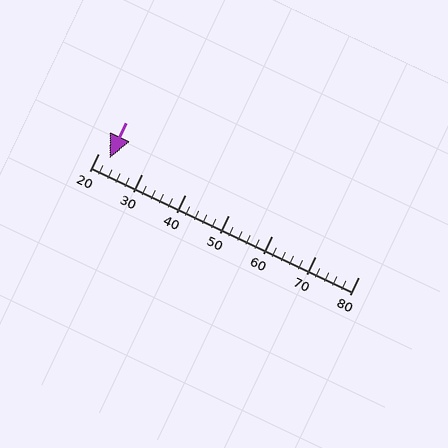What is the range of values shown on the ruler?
The ruler shows values from 20 to 80.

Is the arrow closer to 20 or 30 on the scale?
The arrow is closer to 20.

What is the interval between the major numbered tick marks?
The major tick marks are spaced 10 units apart.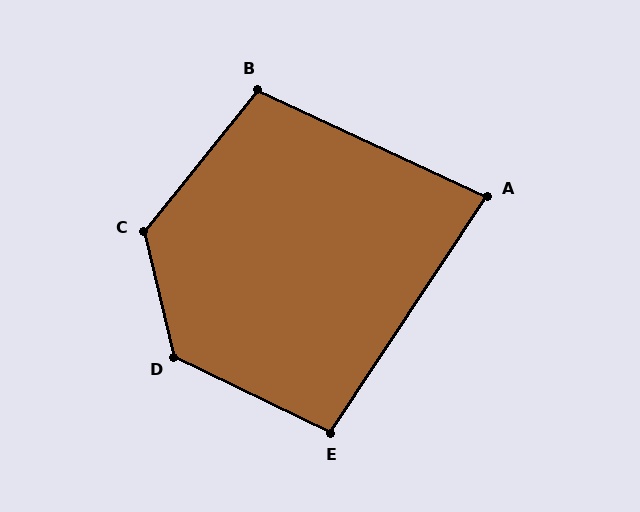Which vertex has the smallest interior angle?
A, at approximately 81 degrees.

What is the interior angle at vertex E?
Approximately 98 degrees (obtuse).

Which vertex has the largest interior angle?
D, at approximately 129 degrees.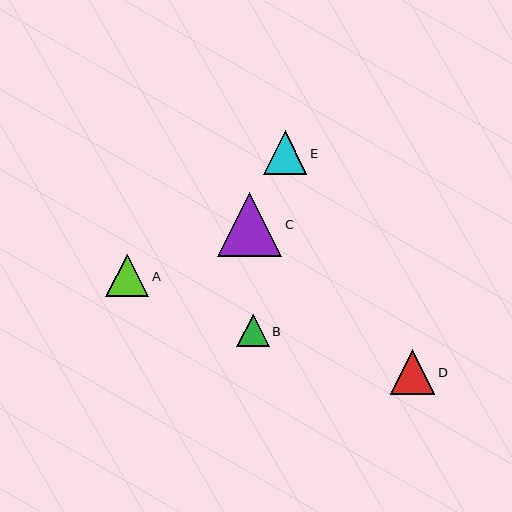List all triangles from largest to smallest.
From largest to smallest: C, D, E, A, B.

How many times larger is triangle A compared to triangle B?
Triangle A is approximately 1.3 times the size of triangle B.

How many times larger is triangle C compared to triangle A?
Triangle C is approximately 1.5 times the size of triangle A.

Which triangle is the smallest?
Triangle B is the smallest with a size of approximately 33 pixels.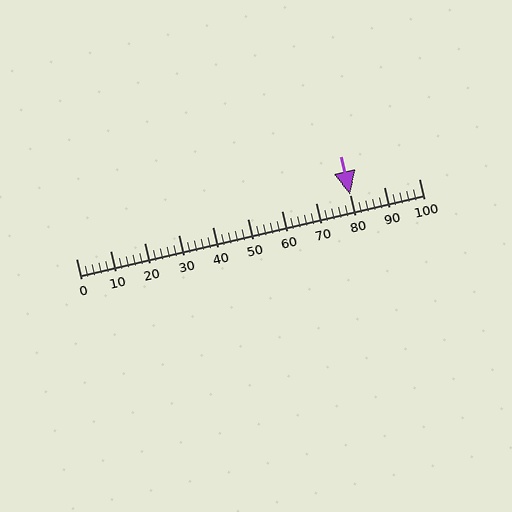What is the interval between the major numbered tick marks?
The major tick marks are spaced 10 units apart.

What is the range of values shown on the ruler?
The ruler shows values from 0 to 100.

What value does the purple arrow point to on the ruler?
The purple arrow points to approximately 80.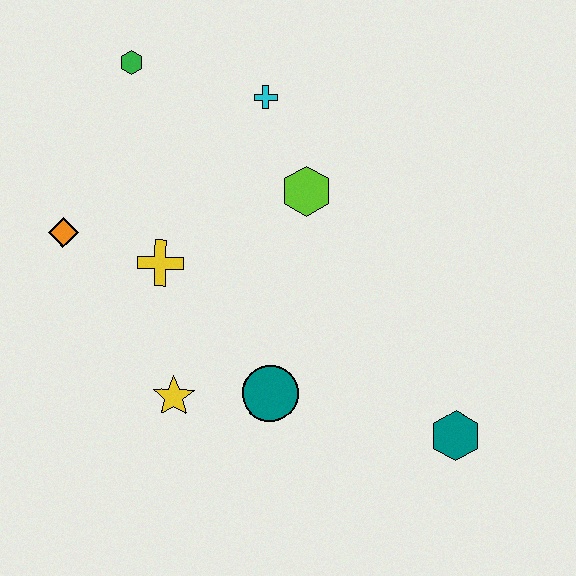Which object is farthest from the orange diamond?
The teal hexagon is farthest from the orange diamond.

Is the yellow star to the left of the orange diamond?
No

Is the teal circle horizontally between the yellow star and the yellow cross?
No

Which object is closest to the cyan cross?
The lime hexagon is closest to the cyan cross.